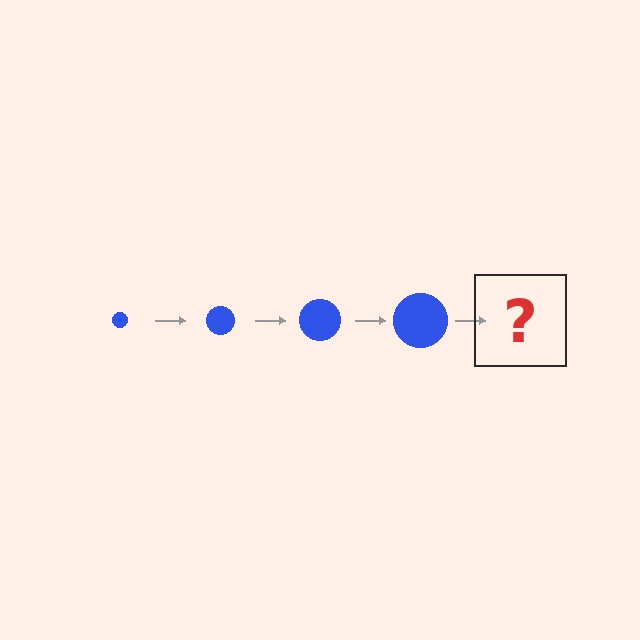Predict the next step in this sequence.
The next step is a blue circle, larger than the previous one.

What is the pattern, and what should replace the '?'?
The pattern is that the circle gets progressively larger each step. The '?' should be a blue circle, larger than the previous one.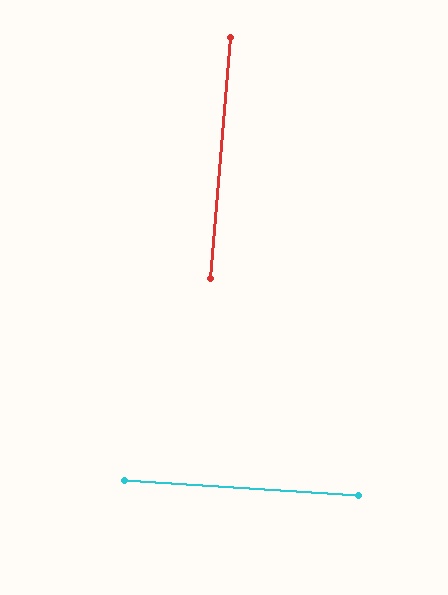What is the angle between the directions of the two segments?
Approximately 89 degrees.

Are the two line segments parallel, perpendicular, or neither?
Perpendicular — they meet at approximately 89°.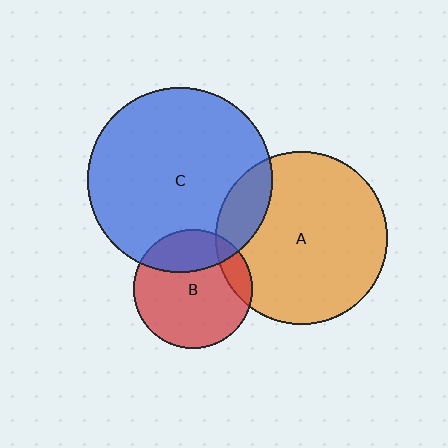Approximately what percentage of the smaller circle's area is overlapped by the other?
Approximately 15%.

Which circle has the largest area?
Circle C (blue).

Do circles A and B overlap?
Yes.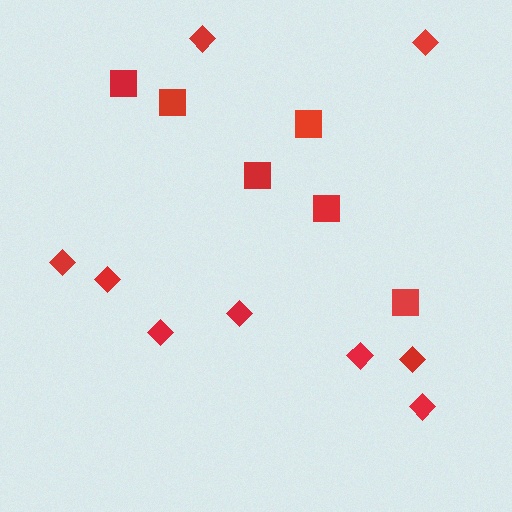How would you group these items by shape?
There are 2 groups: one group of diamonds (9) and one group of squares (6).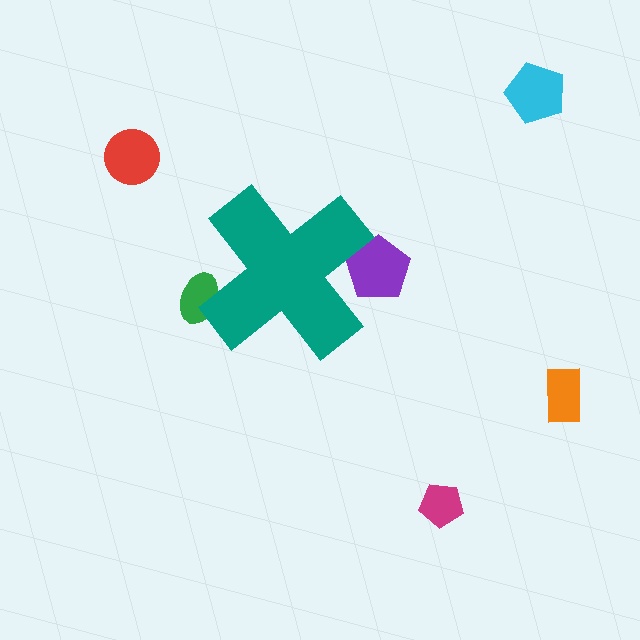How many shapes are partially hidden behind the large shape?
2 shapes are partially hidden.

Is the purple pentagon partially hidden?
Yes, the purple pentagon is partially hidden behind the teal cross.